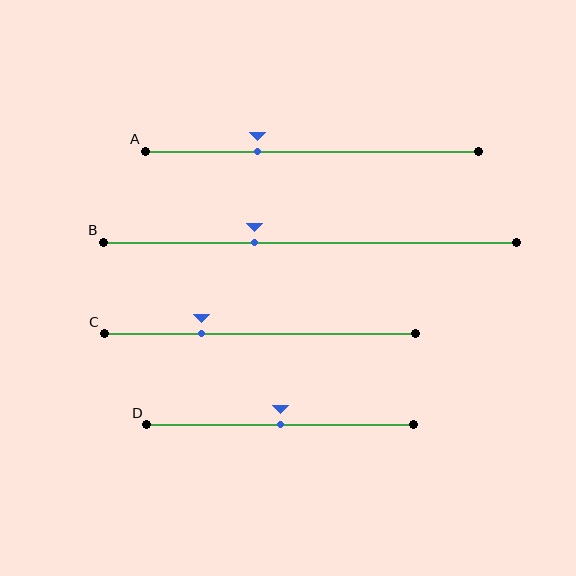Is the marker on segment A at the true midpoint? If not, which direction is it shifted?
No, the marker on segment A is shifted to the left by about 16% of the segment length.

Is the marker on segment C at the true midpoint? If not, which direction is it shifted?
No, the marker on segment C is shifted to the left by about 19% of the segment length.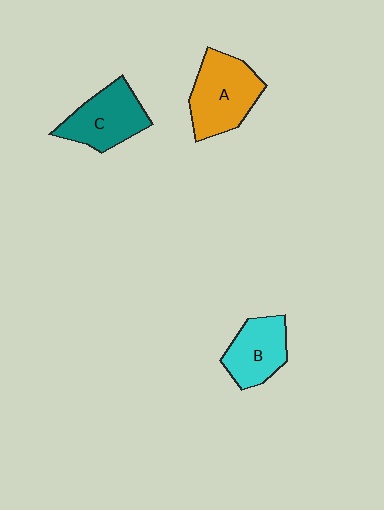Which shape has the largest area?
Shape A (orange).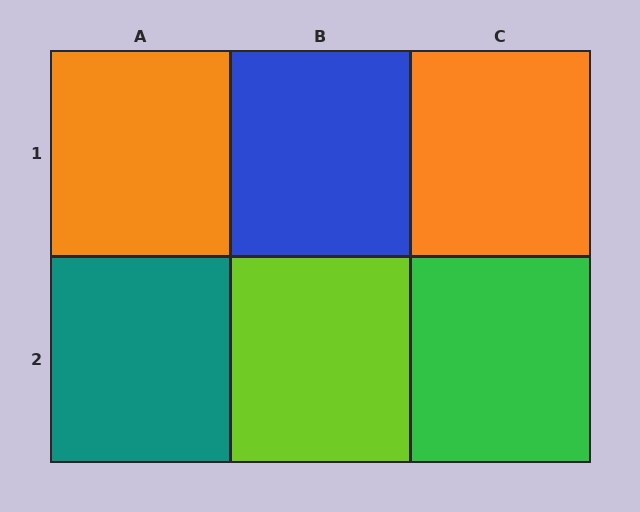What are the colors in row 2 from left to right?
Teal, lime, green.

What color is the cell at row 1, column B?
Blue.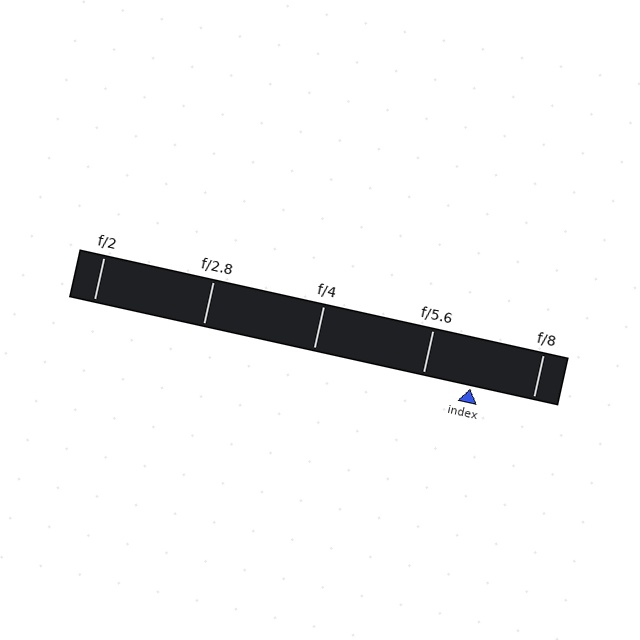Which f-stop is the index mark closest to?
The index mark is closest to f/5.6.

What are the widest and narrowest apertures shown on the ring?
The widest aperture shown is f/2 and the narrowest is f/8.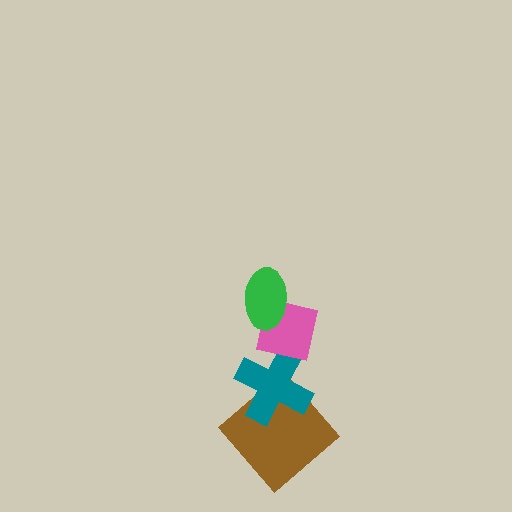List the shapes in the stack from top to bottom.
From top to bottom: the green ellipse, the pink square, the teal cross, the brown diamond.